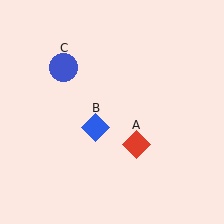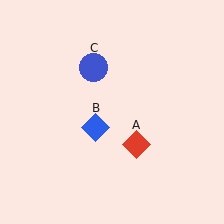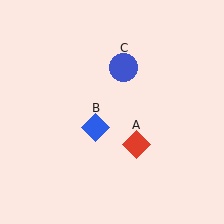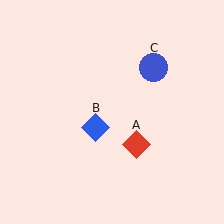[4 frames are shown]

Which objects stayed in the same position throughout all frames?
Red diamond (object A) and blue diamond (object B) remained stationary.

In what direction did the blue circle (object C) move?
The blue circle (object C) moved right.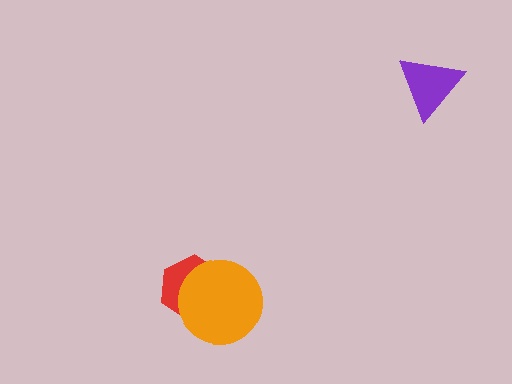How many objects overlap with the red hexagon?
1 object overlaps with the red hexagon.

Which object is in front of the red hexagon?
The orange circle is in front of the red hexagon.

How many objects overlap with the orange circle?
1 object overlaps with the orange circle.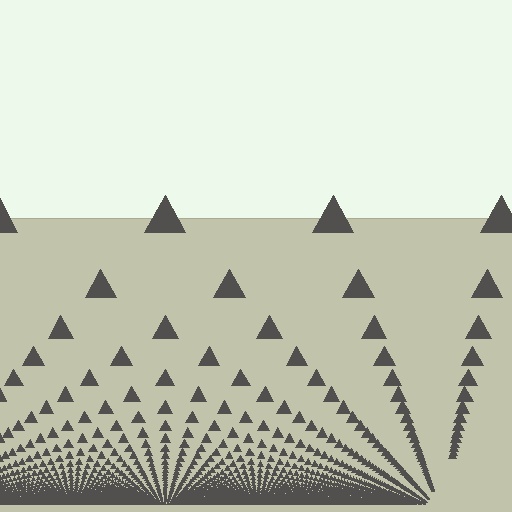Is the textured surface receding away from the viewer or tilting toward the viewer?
The surface appears to tilt toward the viewer. Texture elements get larger and sparser toward the top.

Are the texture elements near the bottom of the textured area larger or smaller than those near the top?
Smaller. The gradient is inverted — elements near the bottom are smaller and denser.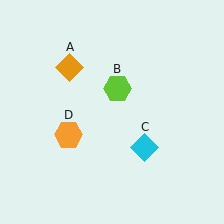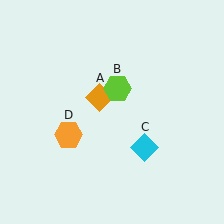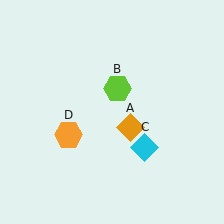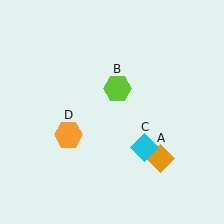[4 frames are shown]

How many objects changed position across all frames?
1 object changed position: orange diamond (object A).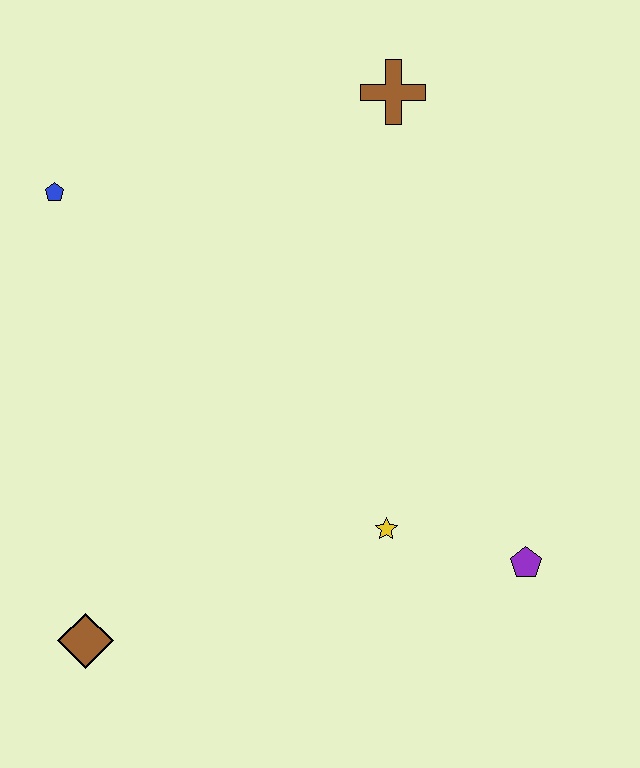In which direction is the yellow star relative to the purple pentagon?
The yellow star is to the left of the purple pentagon.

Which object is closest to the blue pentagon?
The brown cross is closest to the blue pentagon.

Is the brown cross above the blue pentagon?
Yes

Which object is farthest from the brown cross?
The brown diamond is farthest from the brown cross.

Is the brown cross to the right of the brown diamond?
Yes